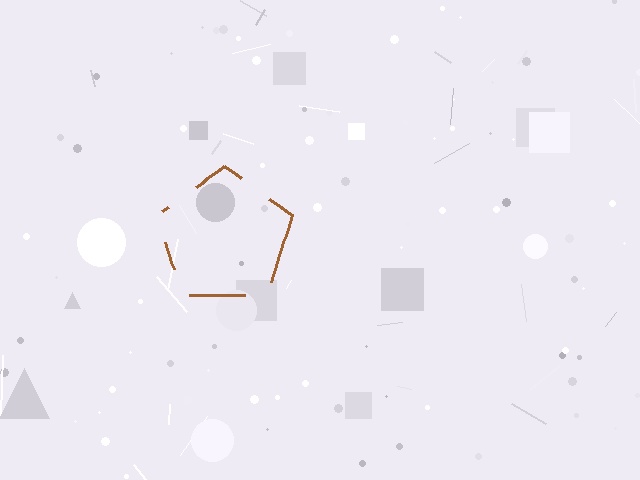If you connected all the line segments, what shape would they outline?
They would outline a pentagon.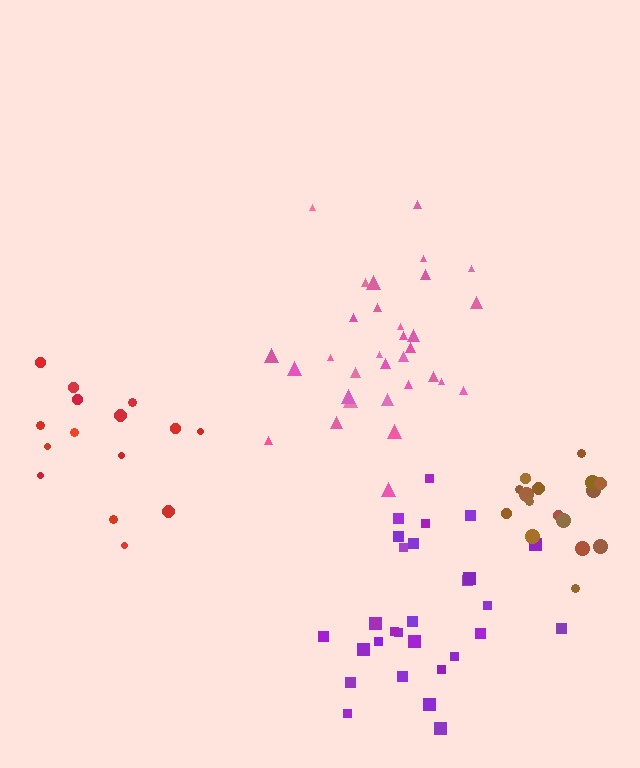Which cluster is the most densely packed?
Brown.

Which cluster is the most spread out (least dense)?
Red.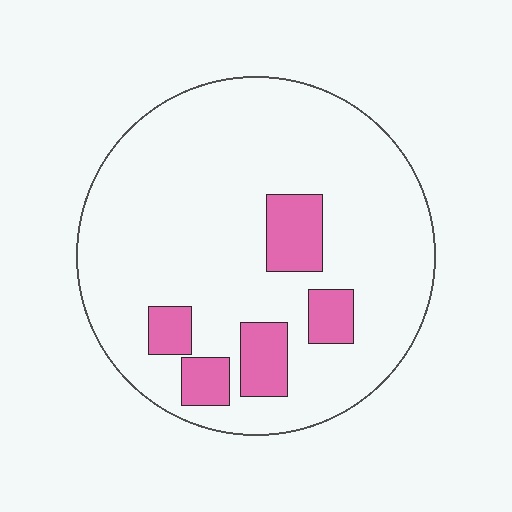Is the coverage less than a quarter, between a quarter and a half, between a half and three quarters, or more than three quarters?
Less than a quarter.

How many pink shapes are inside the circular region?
5.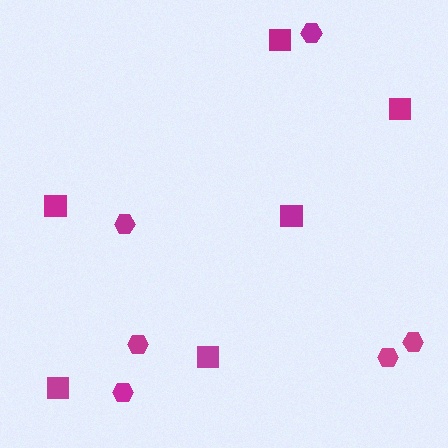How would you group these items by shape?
There are 2 groups: one group of squares (6) and one group of hexagons (6).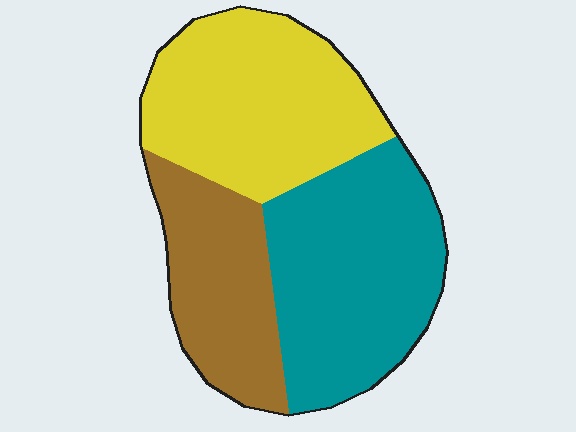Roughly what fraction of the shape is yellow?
Yellow covers about 35% of the shape.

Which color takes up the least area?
Brown, at roughly 25%.